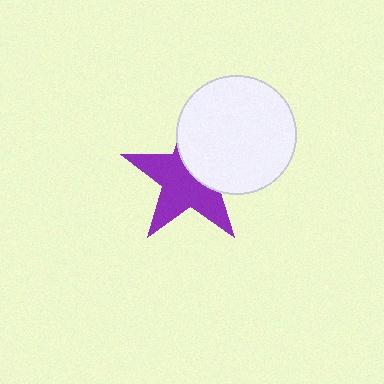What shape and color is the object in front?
The object in front is a white circle.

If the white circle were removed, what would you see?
You would see the complete purple star.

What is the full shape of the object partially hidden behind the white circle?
The partially hidden object is a purple star.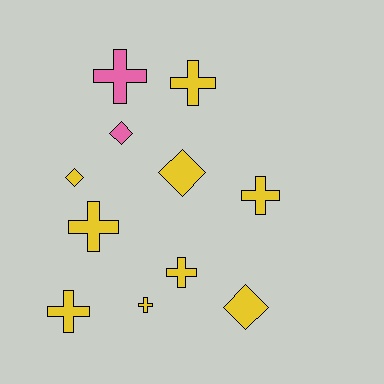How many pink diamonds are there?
There is 1 pink diamond.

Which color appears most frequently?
Yellow, with 9 objects.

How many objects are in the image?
There are 11 objects.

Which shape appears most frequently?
Cross, with 7 objects.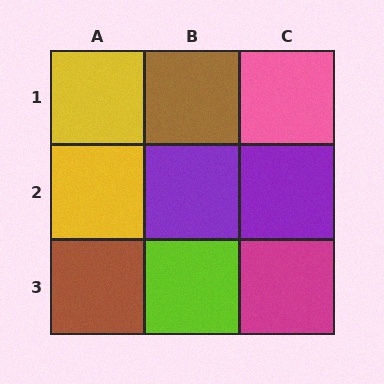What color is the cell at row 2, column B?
Purple.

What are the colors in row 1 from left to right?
Yellow, brown, pink.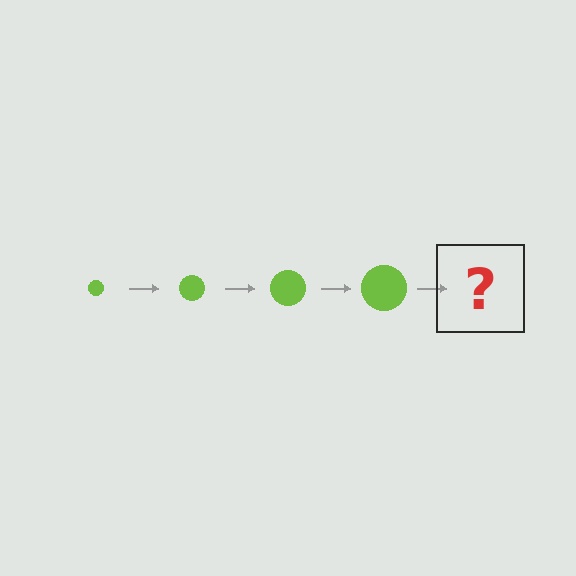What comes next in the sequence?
The next element should be a lime circle, larger than the previous one.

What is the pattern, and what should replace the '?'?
The pattern is that the circle gets progressively larger each step. The '?' should be a lime circle, larger than the previous one.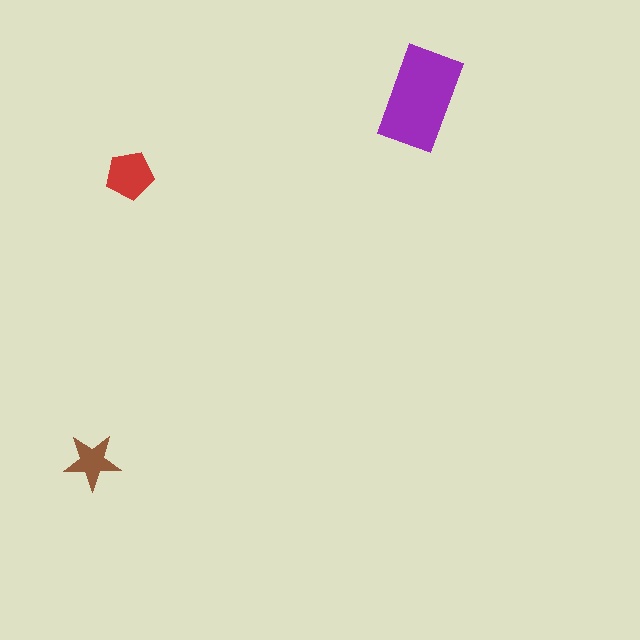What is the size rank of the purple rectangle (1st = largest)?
1st.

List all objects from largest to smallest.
The purple rectangle, the red pentagon, the brown star.